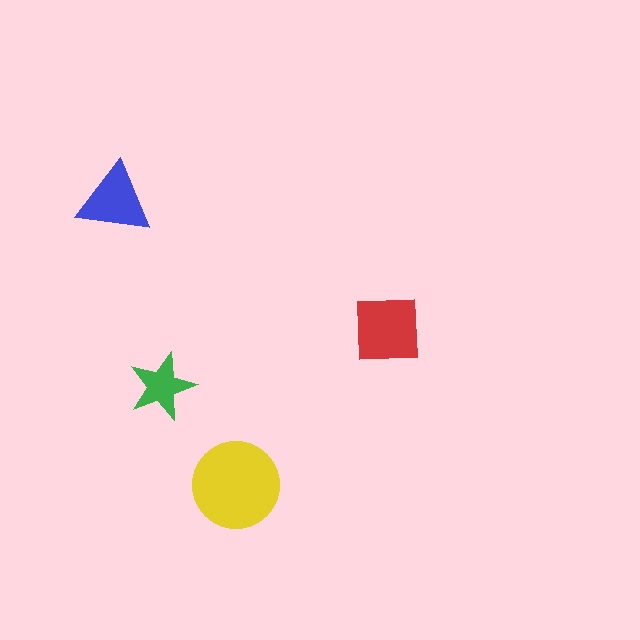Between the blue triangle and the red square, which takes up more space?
The red square.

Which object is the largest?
The yellow circle.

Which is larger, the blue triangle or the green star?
The blue triangle.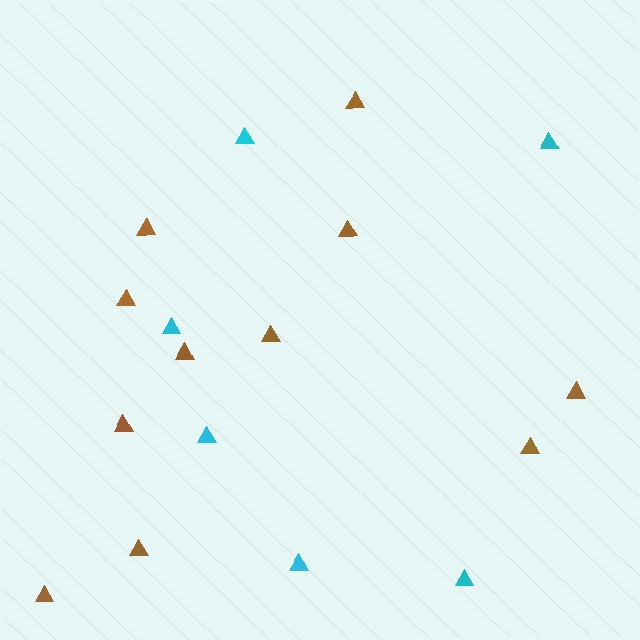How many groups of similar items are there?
There are 2 groups: one group of cyan triangles (6) and one group of brown triangles (11).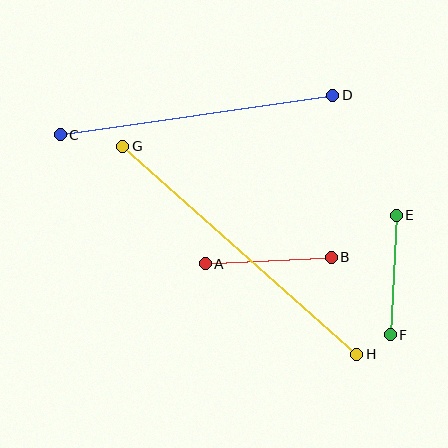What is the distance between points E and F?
The distance is approximately 120 pixels.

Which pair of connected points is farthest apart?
Points G and H are farthest apart.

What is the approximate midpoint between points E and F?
The midpoint is at approximately (393, 275) pixels.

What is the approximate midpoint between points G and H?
The midpoint is at approximately (240, 250) pixels.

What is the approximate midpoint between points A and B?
The midpoint is at approximately (268, 260) pixels.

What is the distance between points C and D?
The distance is approximately 276 pixels.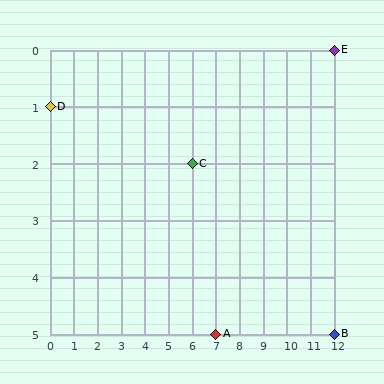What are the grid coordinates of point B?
Point B is at grid coordinates (12, 5).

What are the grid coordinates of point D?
Point D is at grid coordinates (0, 1).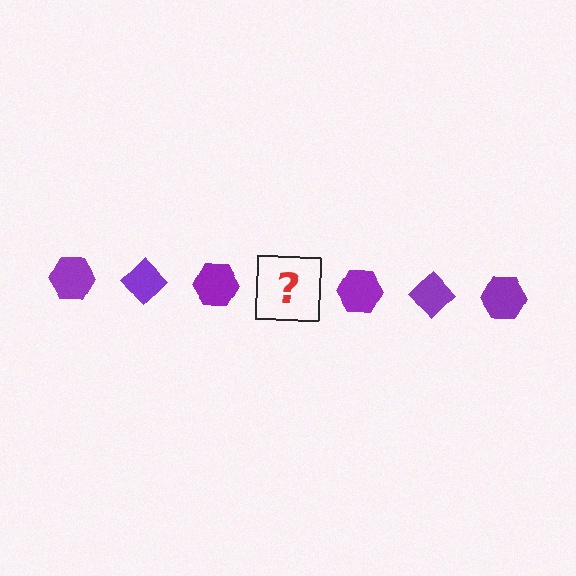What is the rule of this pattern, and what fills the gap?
The rule is that the pattern cycles through hexagon, diamond shapes in purple. The gap should be filled with a purple diamond.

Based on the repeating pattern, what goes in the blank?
The blank should be a purple diamond.